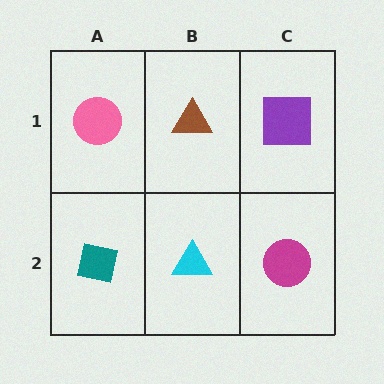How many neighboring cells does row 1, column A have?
2.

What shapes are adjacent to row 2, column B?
A brown triangle (row 1, column B), a teal square (row 2, column A), a magenta circle (row 2, column C).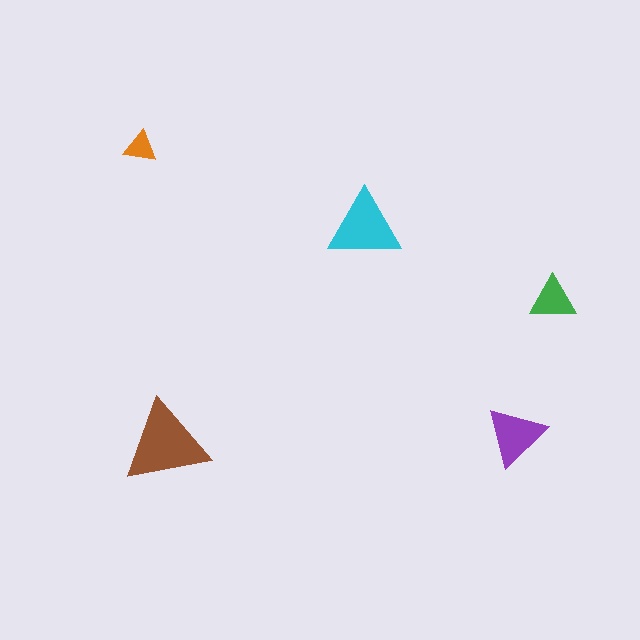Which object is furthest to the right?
The green triangle is rightmost.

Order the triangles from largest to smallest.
the brown one, the cyan one, the purple one, the green one, the orange one.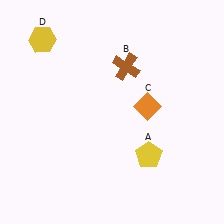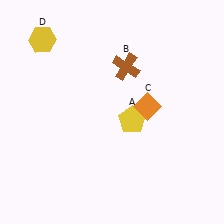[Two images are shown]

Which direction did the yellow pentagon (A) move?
The yellow pentagon (A) moved up.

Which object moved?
The yellow pentagon (A) moved up.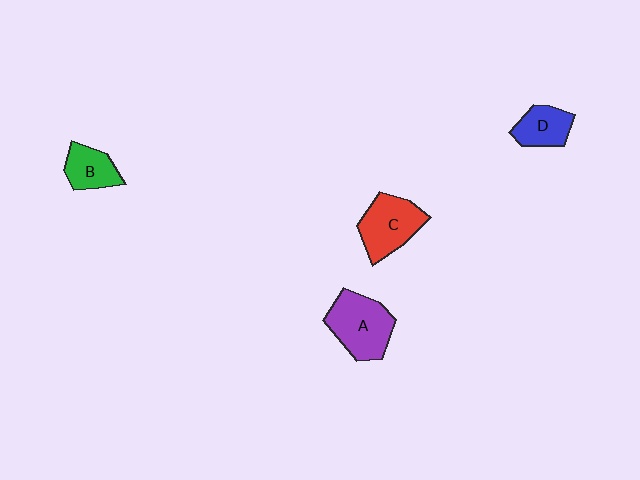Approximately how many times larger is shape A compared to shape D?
Approximately 1.7 times.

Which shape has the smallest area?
Shape B (green).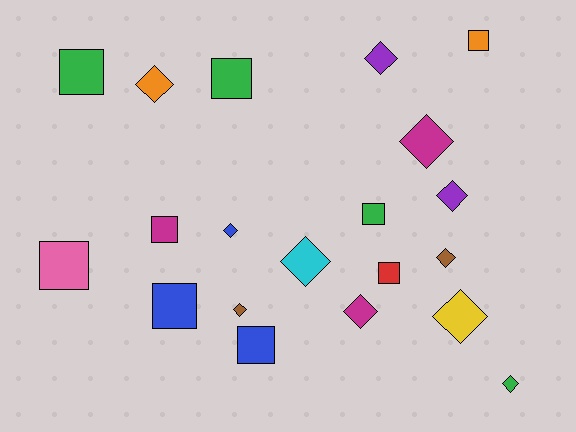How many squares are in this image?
There are 9 squares.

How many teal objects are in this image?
There are no teal objects.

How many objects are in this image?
There are 20 objects.